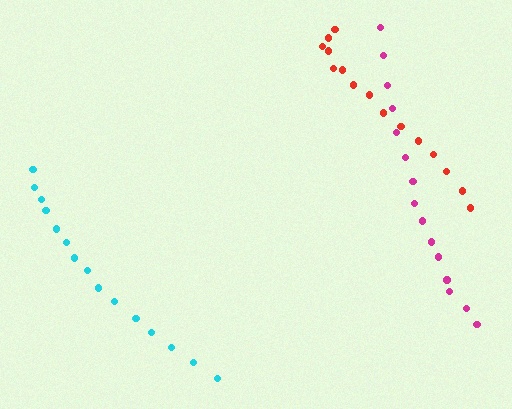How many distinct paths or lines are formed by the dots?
There are 3 distinct paths.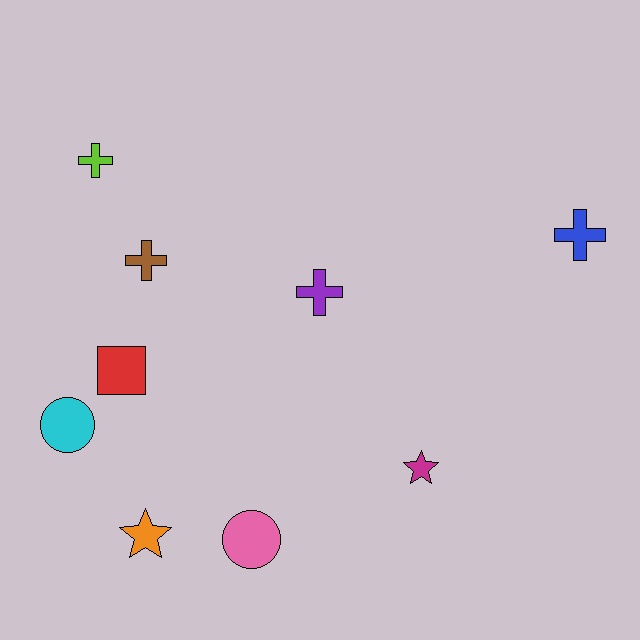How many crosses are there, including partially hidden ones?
There are 4 crosses.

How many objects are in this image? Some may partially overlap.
There are 9 objects.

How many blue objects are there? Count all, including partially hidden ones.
There is 1 blue object.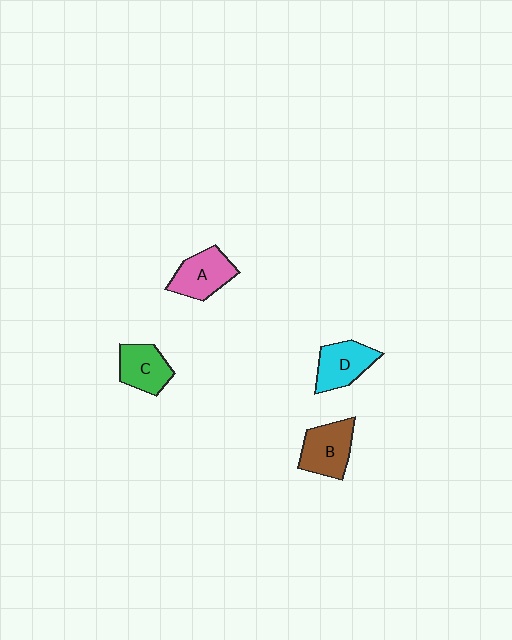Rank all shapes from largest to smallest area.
From largest to smallest: B (brown), A (pink), D (cyan), C (green).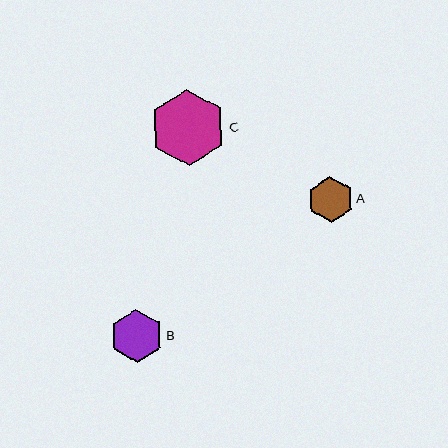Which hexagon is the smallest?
Hexagon A is the smallest with a size of approximately 45 pixels.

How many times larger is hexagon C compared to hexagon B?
Hexagon C is approximately 1.4 times the size of hexagon B.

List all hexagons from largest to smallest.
From largest to smallest: C, B, A.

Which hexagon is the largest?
Hexagon C is the largest with a size of approximately 76 pixels.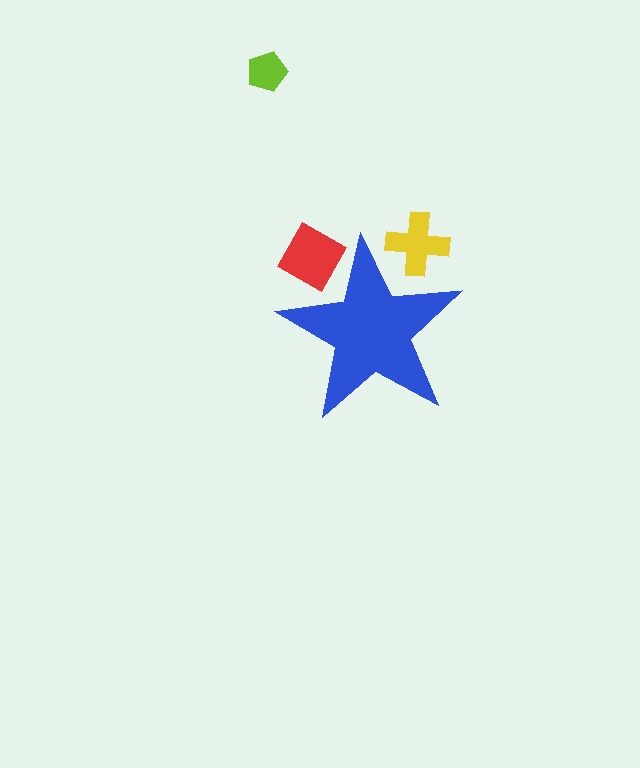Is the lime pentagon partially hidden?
No, the lime pentagon is fully visible.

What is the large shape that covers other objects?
A blue star.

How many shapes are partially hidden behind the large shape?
2 shapes are partially hidden.